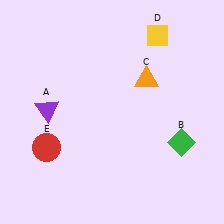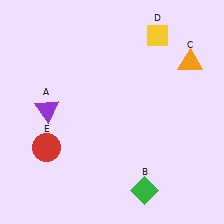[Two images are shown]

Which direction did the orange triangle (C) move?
The orange triangle (C) moved right.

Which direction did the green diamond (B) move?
The green diamond (B) moved down.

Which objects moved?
The objects that moved are: the green diamond (B), the orange triangle (C).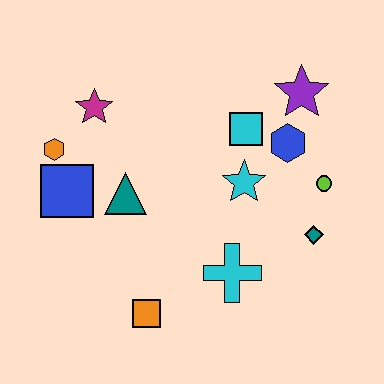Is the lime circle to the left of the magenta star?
No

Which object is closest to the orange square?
The cyan cross is closest to the orange square.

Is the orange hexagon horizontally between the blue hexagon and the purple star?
No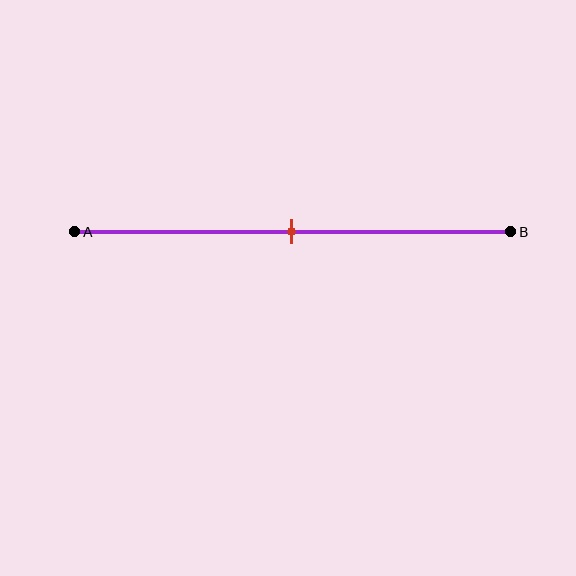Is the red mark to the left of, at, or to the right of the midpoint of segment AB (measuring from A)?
The red mark is approximately at the midpoint of segment AB.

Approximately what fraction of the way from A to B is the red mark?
The red mark is approximately 50% of the way from A to B.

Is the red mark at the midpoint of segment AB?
Yes, the mark is approximately at the midpoint.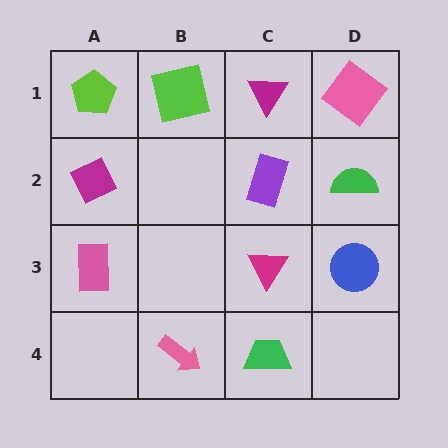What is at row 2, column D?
A green semicircle.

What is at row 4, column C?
A green trapezoid.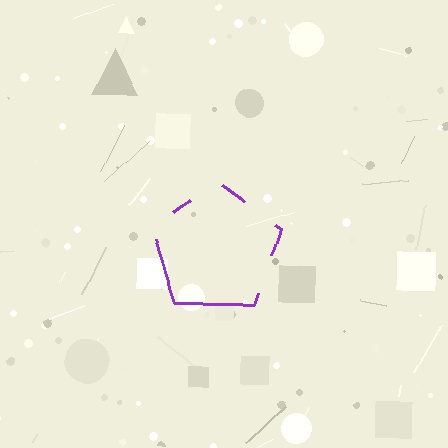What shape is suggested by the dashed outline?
The dashed outline suggests a pentagon.